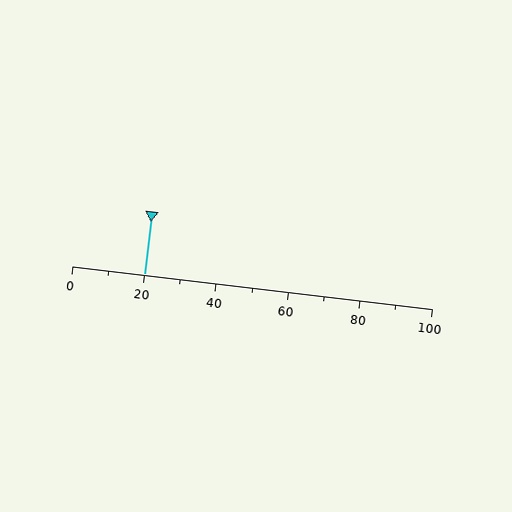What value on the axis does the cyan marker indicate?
The marker indicates approximately 20.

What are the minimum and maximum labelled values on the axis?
The axis runs from 0 to 100.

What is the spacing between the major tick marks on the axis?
The major ticks are spaced 20 apart.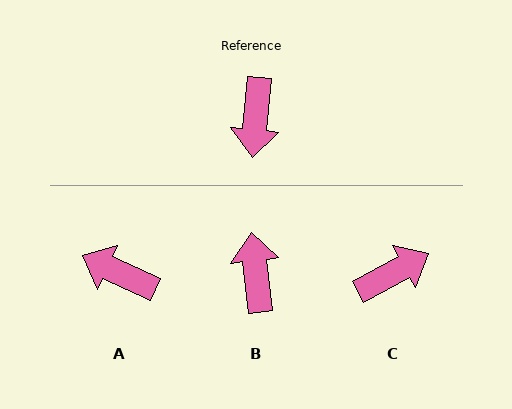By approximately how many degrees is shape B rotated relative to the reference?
Approximately 168 degrees clockwise.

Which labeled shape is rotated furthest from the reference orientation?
B, about 168 degrees away.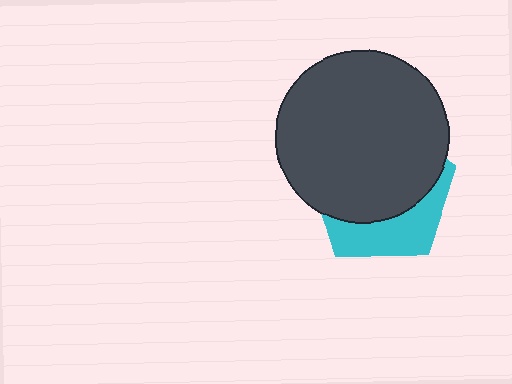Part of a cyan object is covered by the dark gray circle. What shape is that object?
It is a pentagon.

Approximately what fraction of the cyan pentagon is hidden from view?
Roughly 66% of the cyan pentagon is hidden behind the dark gray circle.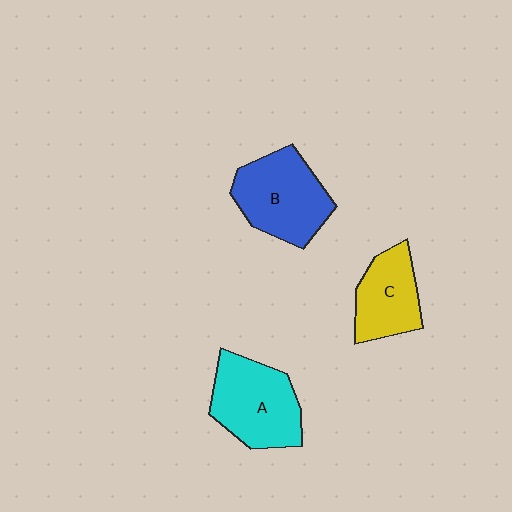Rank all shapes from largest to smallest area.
From largest to smallest: A (cyan), B (blue), C (yellow).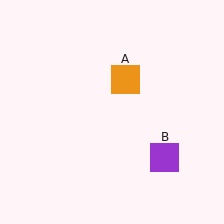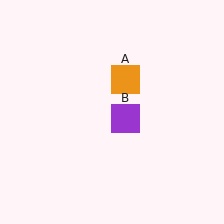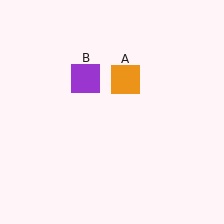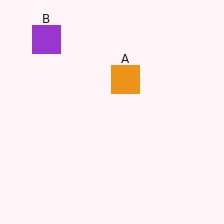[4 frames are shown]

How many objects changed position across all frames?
1 object changed position: purple square (object B).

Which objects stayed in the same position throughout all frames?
Orange square (object A) remained stationary.